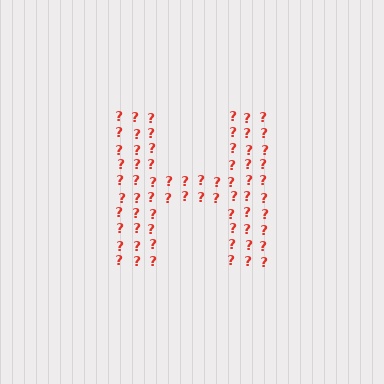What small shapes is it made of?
It is made of small question marks.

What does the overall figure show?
The overall figure shows the letter H.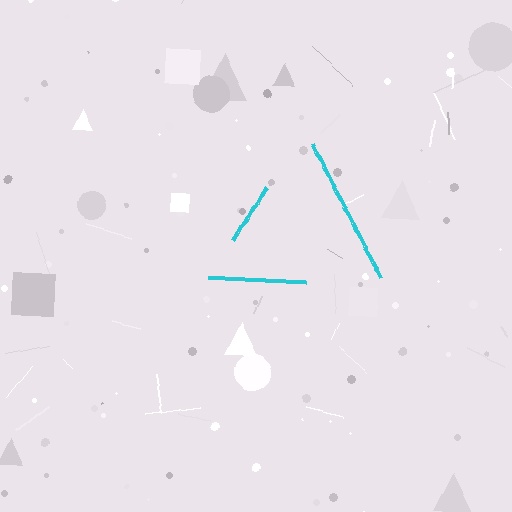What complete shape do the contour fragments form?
The contour fragments form a triangle.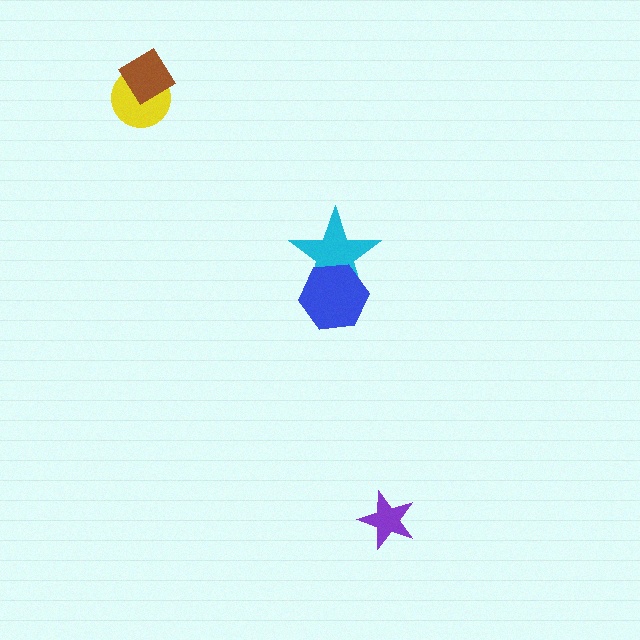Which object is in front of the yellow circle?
The brown diamond is in front of the yellow circle.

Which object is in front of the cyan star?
The blue hexagon is in front of the cyan star.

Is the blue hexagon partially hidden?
No, no other shape covers it.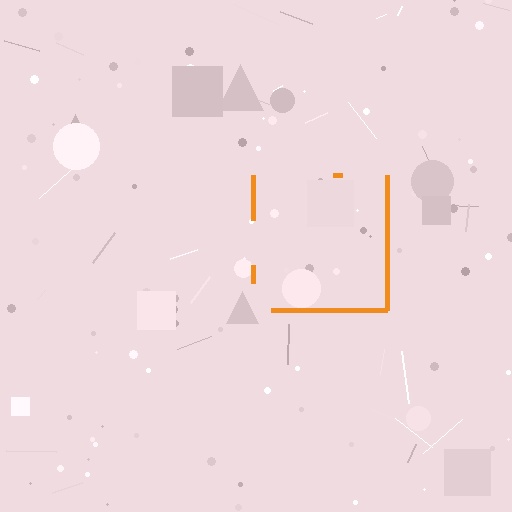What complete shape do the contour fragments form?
The contour fragments form a square.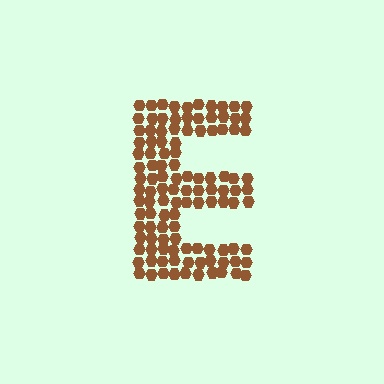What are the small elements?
The small elements are hexagons.